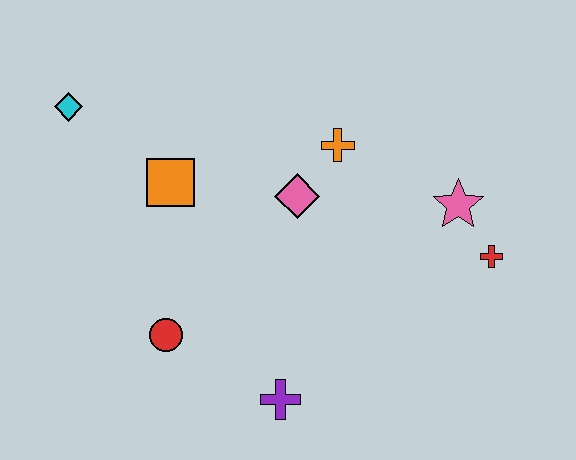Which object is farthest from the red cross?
The cyan diamond is farthest from the red cross.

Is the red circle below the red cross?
Yes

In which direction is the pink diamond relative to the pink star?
The pink diamond is to the left of the pink star.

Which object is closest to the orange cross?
The pink diamond is closest to the orange cross.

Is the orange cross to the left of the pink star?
Yes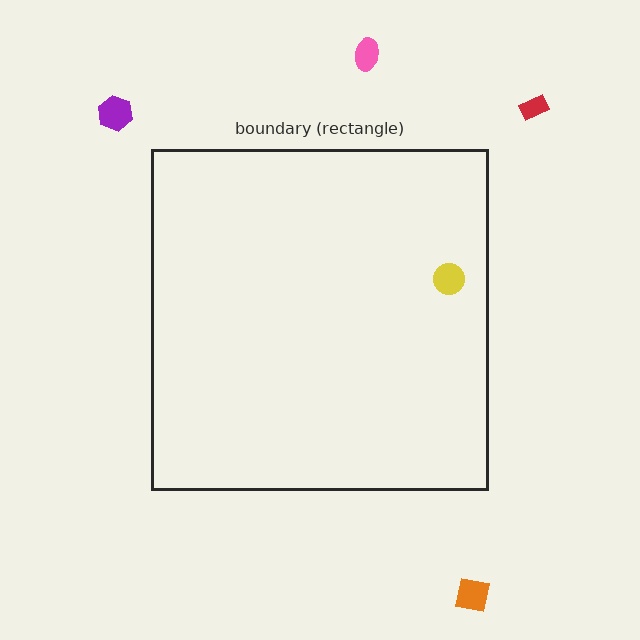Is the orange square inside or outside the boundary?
Outside.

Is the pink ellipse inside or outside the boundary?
Outside.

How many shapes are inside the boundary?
1 inside, 4 outside.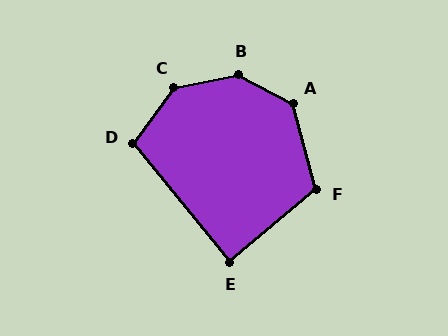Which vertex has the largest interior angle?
B, at approximately 140 degrees.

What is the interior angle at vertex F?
Approximately 115 degrees (obtuse).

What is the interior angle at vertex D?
Approximately 104 degrees (obtuse).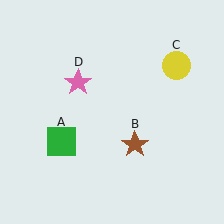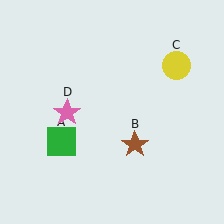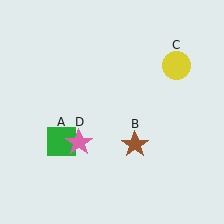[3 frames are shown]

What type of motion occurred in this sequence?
The pink star (object D) rotated counterclockwise around the center of the scene.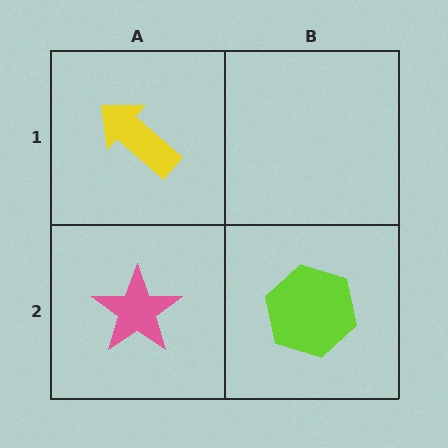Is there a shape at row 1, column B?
No, that cell is empty.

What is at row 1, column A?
A yellow arrow.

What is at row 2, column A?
A pink star.